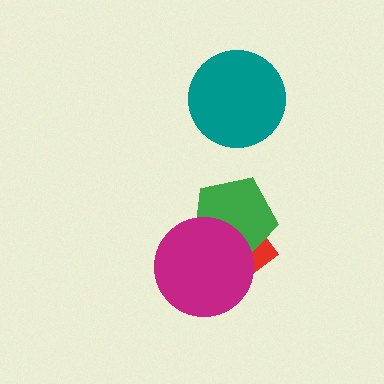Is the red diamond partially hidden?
Yes, it is partially covered by another shape.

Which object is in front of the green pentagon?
The magenta circle is in front of the green pentagon.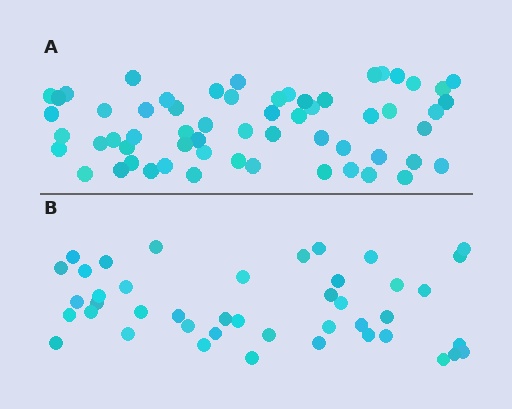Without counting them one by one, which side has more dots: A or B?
Region A (the top region) has more dots.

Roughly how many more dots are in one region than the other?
Region A has approximately 15 more dots than region B.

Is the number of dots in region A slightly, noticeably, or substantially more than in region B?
Region A has noticeably more, but not dramatically so. The ratio is roughly 1.4 to 1.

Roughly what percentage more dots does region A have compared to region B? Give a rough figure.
About 40% more.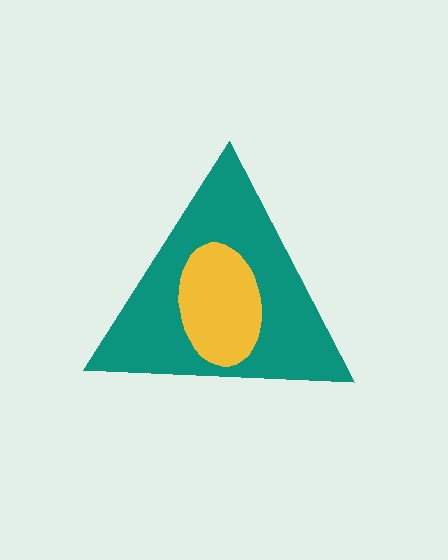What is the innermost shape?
The yellow ellipse.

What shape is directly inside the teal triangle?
The yellow ellipse.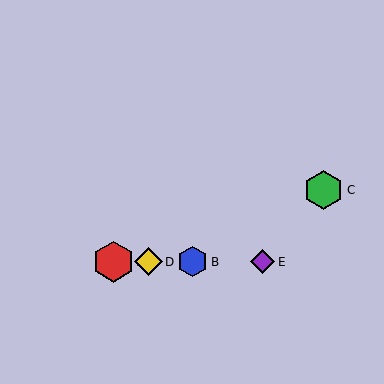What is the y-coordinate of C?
Object C is at y≈190.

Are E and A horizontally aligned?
Yes, both are at y≈262.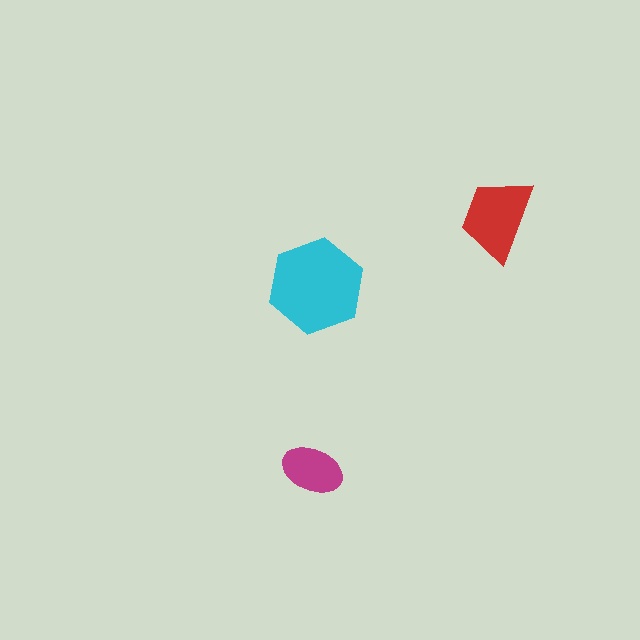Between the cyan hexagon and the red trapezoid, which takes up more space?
The cyan hexagon.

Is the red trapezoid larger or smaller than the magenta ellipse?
Larger.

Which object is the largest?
The cyan hexagon.